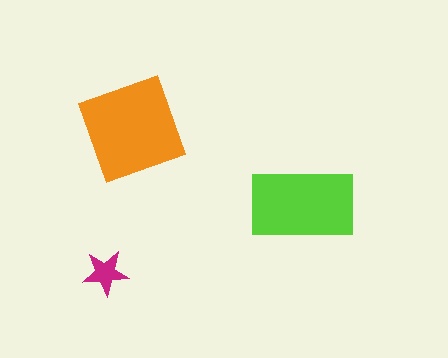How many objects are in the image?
There are 3 objects in the image.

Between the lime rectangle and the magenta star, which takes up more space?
The lime rectangle.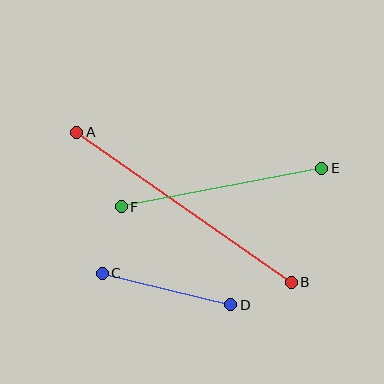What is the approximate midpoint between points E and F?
The midpoint is at approximately (221, 188) pixels.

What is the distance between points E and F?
The distance is approximately 204 pixels.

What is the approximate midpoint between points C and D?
The midpoint is at approximately (166, 289) pixels.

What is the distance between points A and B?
The distance is approximately 261 pixels.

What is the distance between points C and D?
The distance is approximately 132 pixels.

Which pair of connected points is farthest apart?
Points A and B are farthest apart.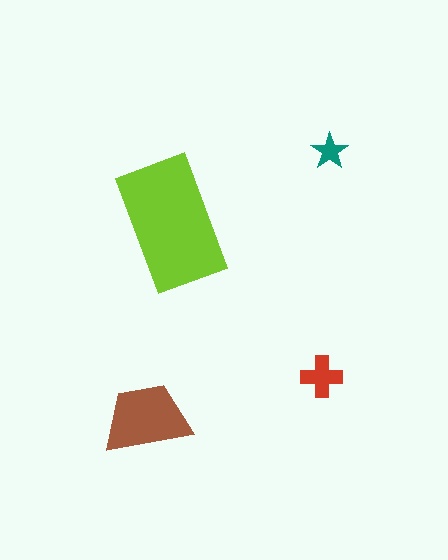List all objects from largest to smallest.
The lime rectangle, the brown trapezoid, the red cross, the teal star.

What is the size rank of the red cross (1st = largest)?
3rd.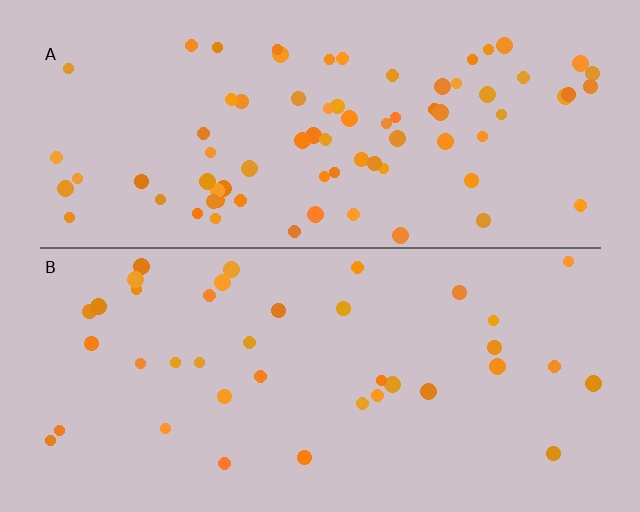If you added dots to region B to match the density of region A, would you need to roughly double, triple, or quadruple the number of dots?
Approximately double.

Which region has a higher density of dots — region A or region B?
A (the top).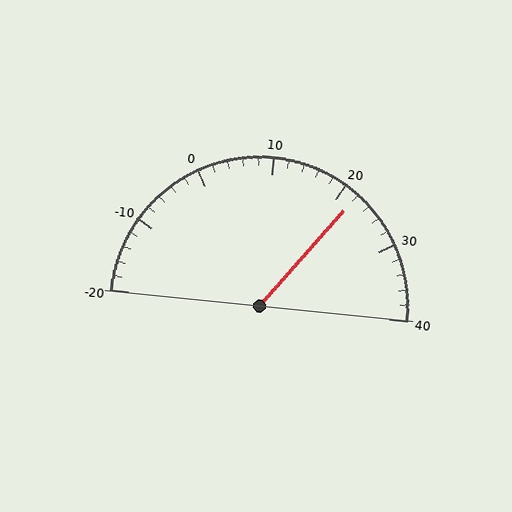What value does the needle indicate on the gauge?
The needle indicates approximately 22.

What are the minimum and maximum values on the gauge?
The gauge ranges from -20 to 40.